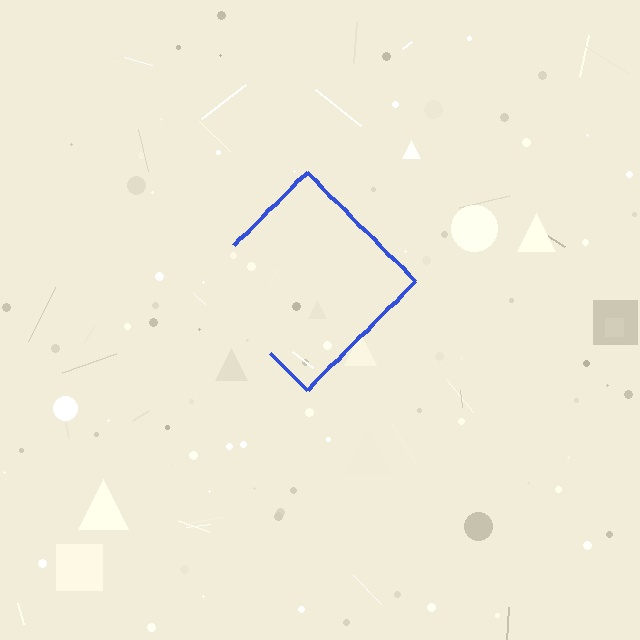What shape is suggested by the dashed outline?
The dashed outline suggests a diamond.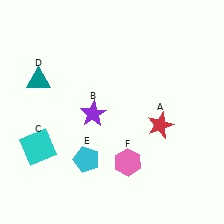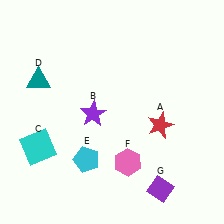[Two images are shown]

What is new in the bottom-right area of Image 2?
A purple diamond (G) was added in the bottom-right area of Image 2.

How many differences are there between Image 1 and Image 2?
There is 1 difference between the two images.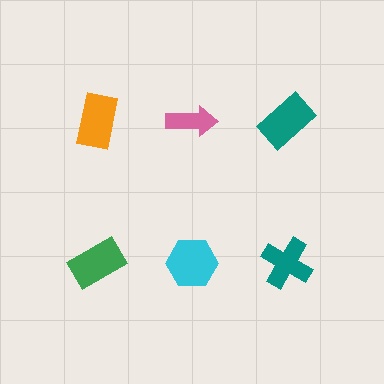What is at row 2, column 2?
A cyan hexagon.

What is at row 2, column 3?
A teal cross.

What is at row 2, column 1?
A green rectangle.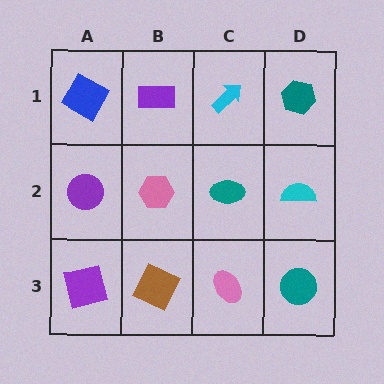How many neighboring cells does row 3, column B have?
3.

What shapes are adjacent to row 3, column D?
A cyan semicircle (row 2, column D), a pink ellipse (row 3, column C).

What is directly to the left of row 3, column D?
A pink ellipse.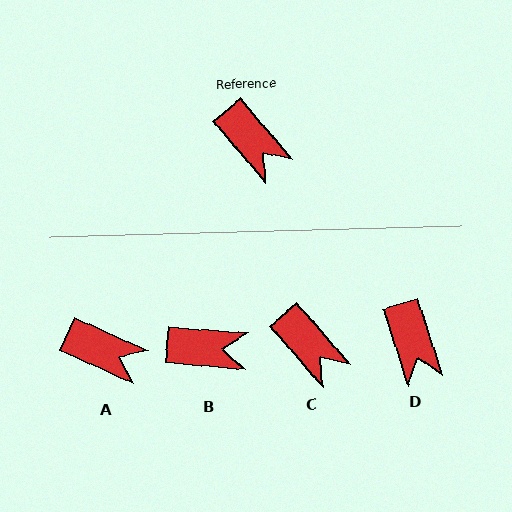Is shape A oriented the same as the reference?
No, it is off by about 25 degrees.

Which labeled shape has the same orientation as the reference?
C.